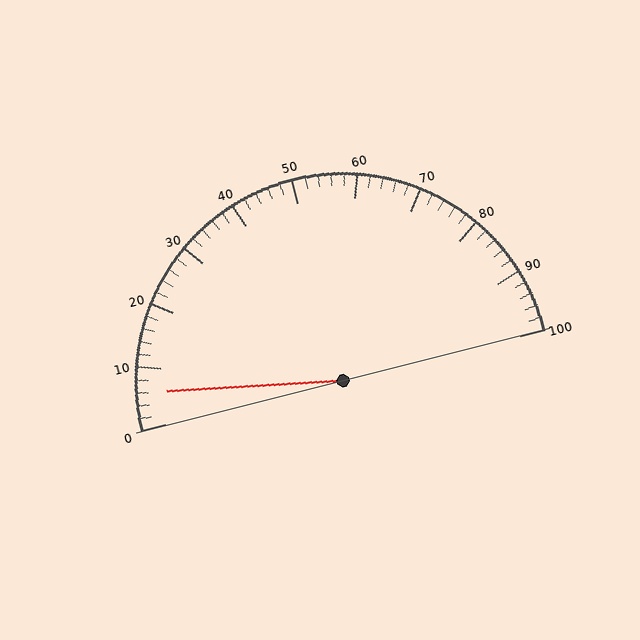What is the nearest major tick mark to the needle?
The nearest major tick mark is 10.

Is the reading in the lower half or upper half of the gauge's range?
The reading is in the lower half of the range (0 to 100).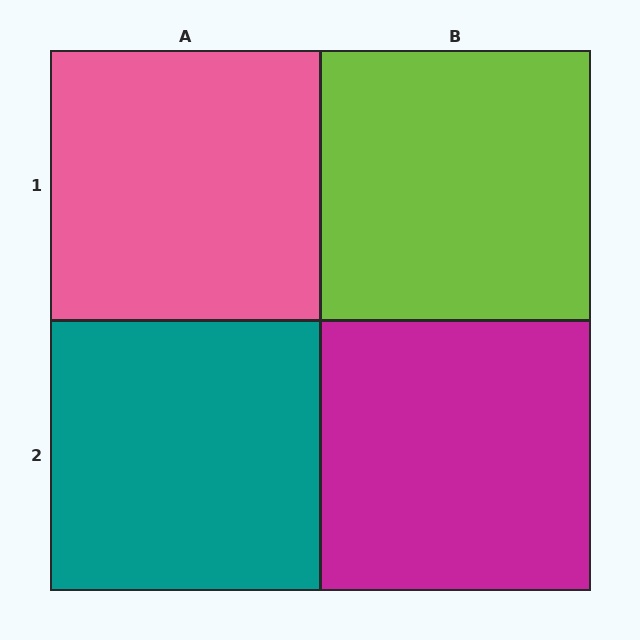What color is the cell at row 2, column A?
Teal.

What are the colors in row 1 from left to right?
Pink, lime.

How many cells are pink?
1 cell is pink.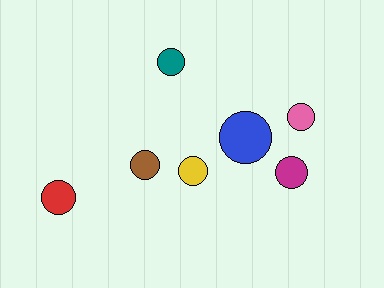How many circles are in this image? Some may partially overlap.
There are 7 circles.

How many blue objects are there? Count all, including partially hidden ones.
There is 1 blue object.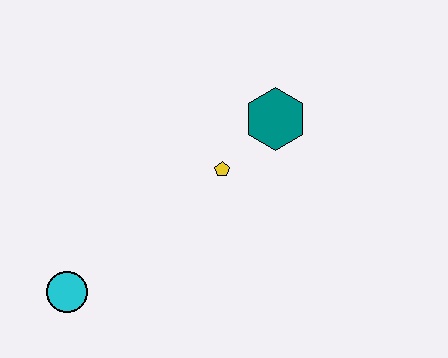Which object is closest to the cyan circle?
The yellow pentagon is closest to the cyan circle.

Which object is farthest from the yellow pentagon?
The cyan circle is farthest from the yellow pentagon.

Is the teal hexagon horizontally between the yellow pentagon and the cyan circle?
No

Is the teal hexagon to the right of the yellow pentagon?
Yes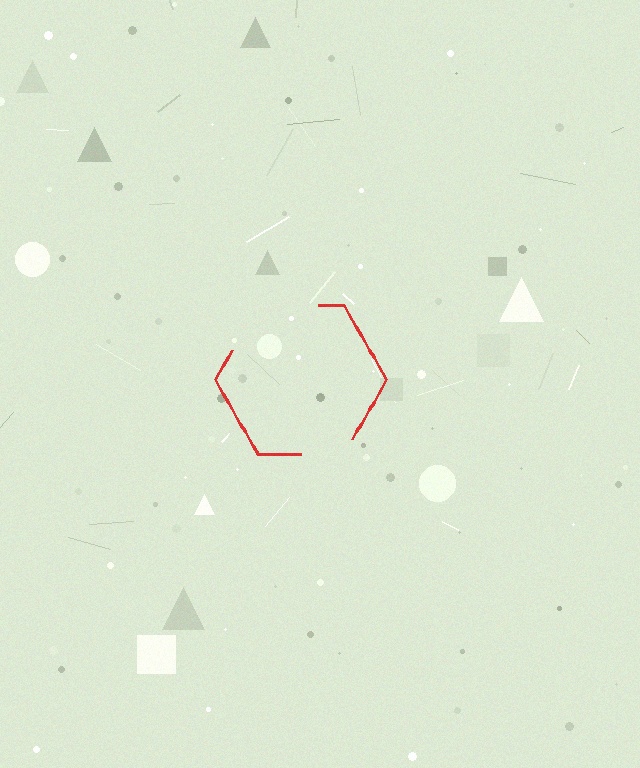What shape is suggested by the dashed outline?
The dashed outline suggests a hexagon.